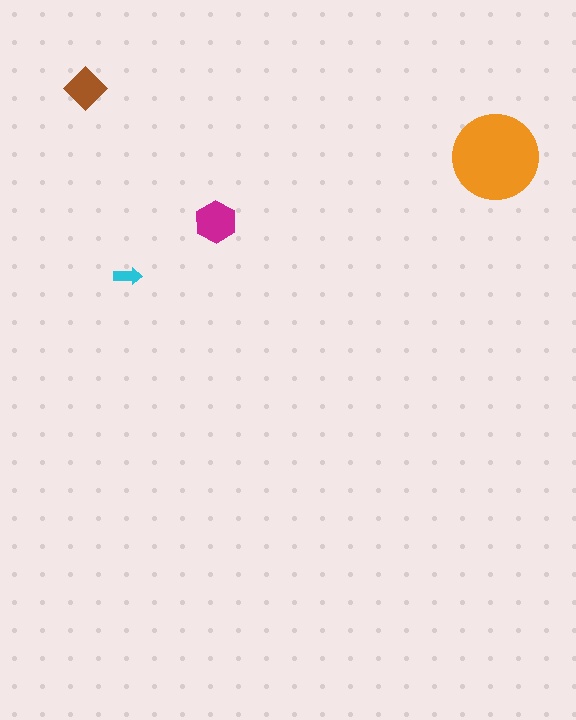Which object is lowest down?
The cyan arrow is bottommost.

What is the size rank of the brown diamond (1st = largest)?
3rd.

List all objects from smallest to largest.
The cyan arrow, the brown diamond, the magenta hexagon, the orange circle.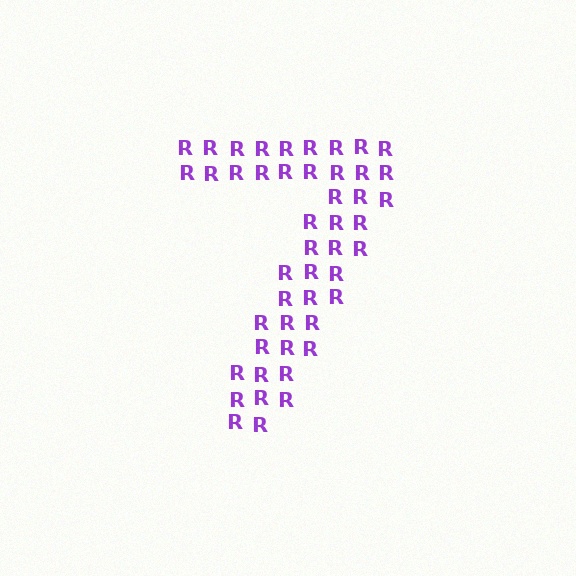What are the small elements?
The small elements are letter R's.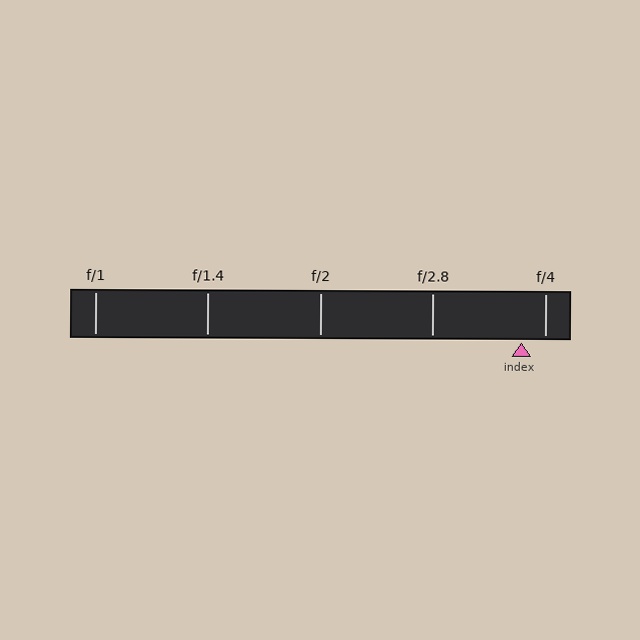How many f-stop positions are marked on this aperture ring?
There are 5 f-stop positions marked.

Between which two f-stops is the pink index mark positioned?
The index mark is between f/2.8 and f/4.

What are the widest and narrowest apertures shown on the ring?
The widest aperture shown is f/1 and the narrowest is f/4.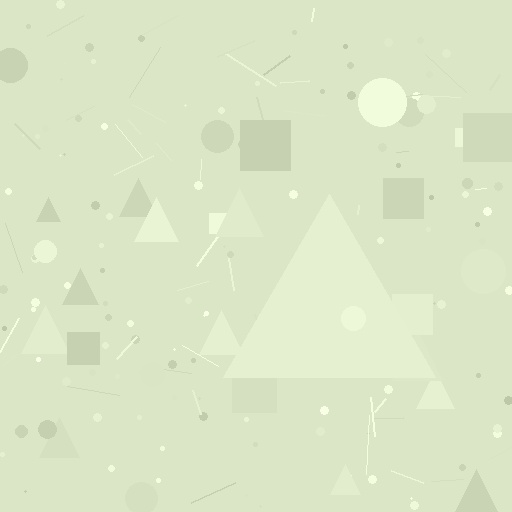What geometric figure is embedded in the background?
A triangle is embedded in the background.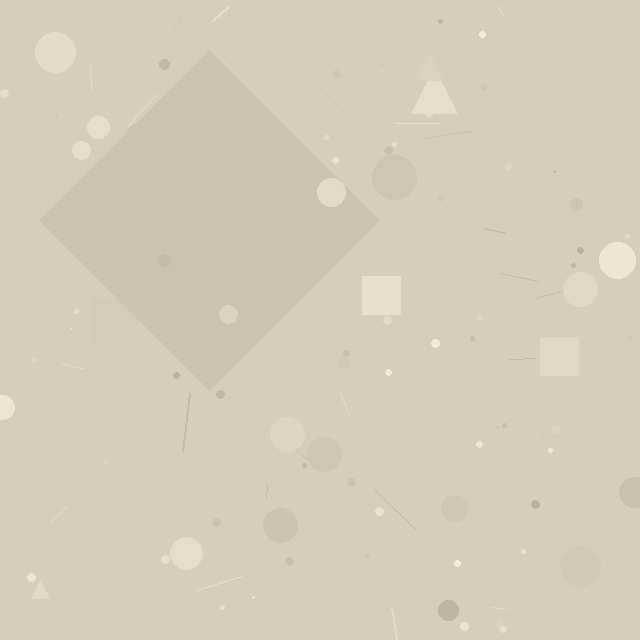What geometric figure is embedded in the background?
A diamond is embedded in the background.